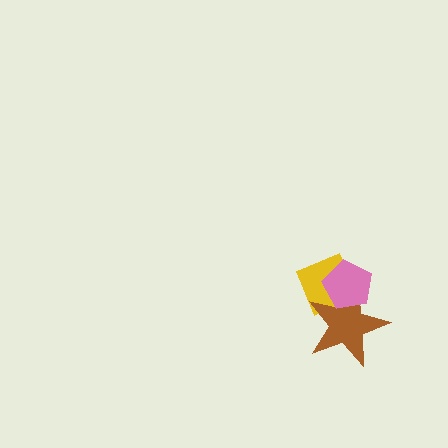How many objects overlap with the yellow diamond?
2 objects overlap with the yellow diamond.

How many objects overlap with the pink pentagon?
2 objects overlap with the pink pentagon.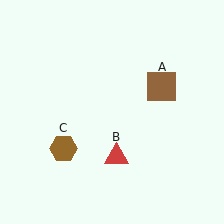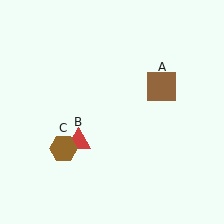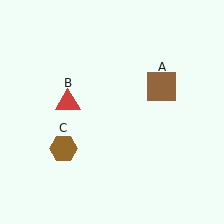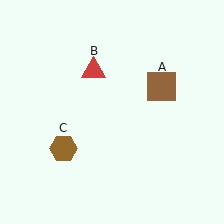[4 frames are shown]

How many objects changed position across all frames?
1 object changed position: red triangle (object B).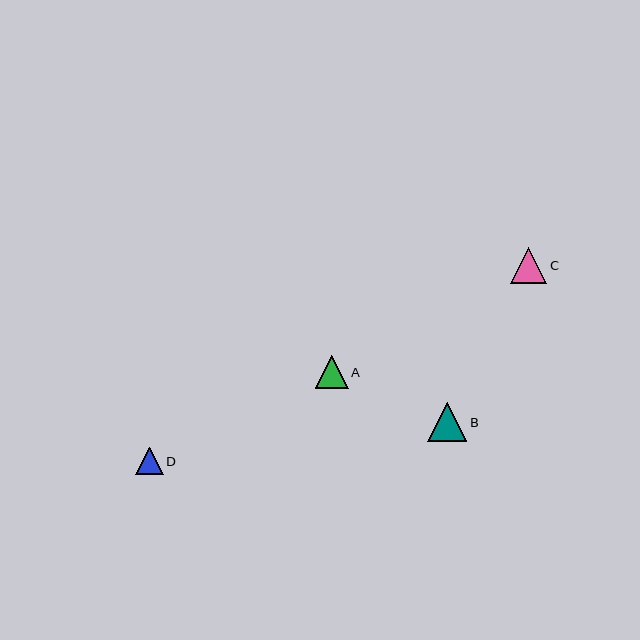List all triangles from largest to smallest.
From largest to smallest: B, C, A, D.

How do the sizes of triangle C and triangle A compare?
Triangle C and triangle A are approximately the same size.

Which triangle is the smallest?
Triangle D is the smallest with a size of approximately 28 pixels.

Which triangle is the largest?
Triangle B is the largest with a size of approximately 39 pixels.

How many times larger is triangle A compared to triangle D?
Triangle A is approximately 1.2 times the size of triangle D.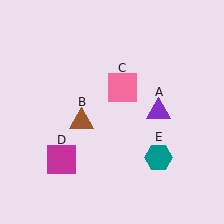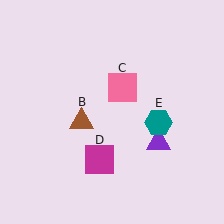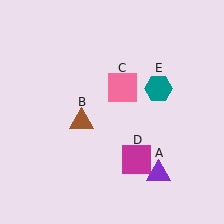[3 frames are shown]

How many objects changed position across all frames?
3 objects changed position: purple triangle (object A), magenta square (object D), teal hexagon (object E).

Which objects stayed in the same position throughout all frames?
Brown triangle (object B) and pink square (object C) remained stationary.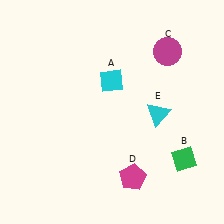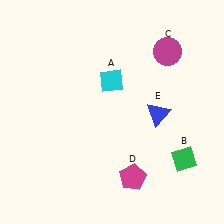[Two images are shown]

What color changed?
The triangle (E) changed from cyan in Image 1 to blue in Image 2.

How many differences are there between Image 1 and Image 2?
There is 1 difference between the two images.